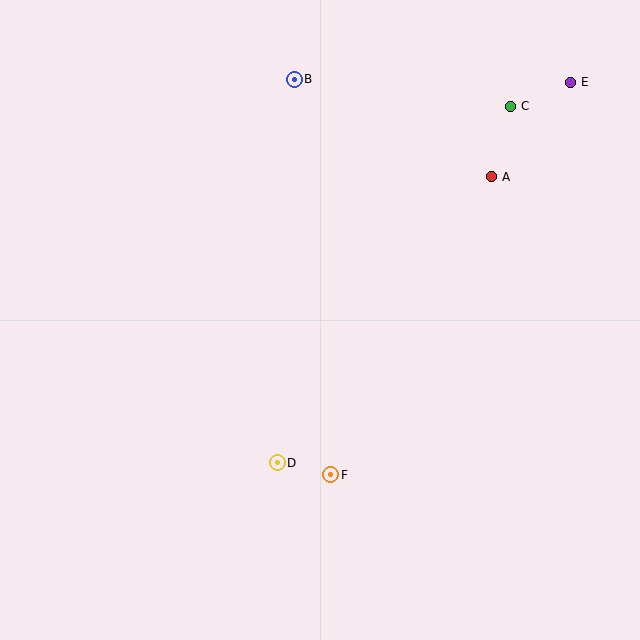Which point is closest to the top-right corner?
Point E is closest to the top-right corner.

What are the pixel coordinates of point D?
Point D is at (277, 463).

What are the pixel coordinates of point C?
Point C is at (511, 106).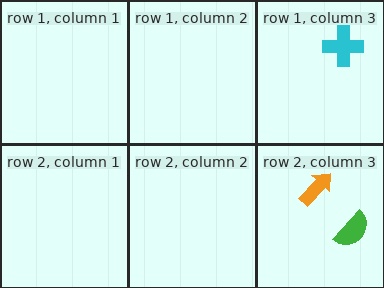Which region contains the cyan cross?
The row 1, column 3 region.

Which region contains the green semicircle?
The row 2, column 3 region.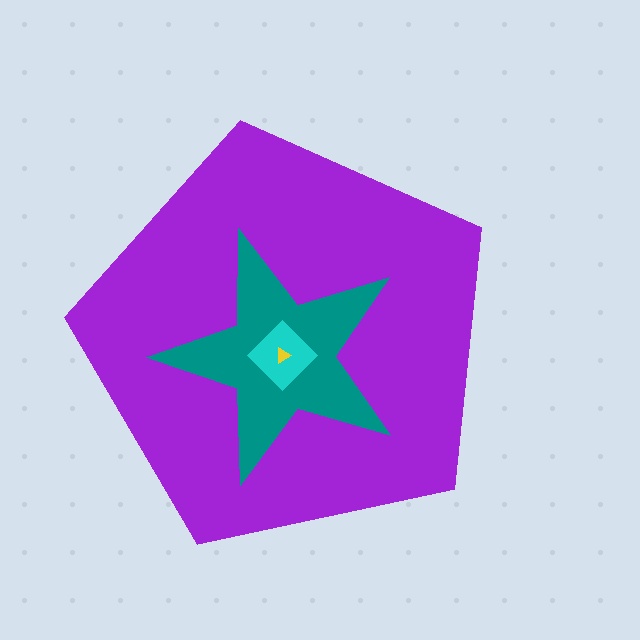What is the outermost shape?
The purple pentagon.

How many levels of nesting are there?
4.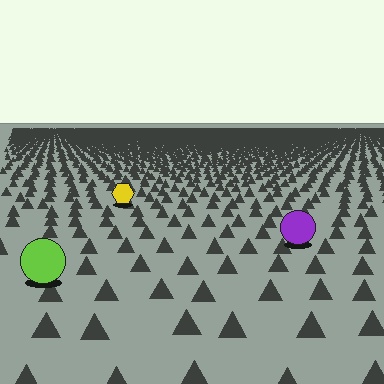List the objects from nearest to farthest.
From nearest to farthest: the lime circle, the purple circle, the yellow hexagon.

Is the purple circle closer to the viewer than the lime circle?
No. The lime circle is closer — you can tell from the texture gradient: the ground texture is coarser near it.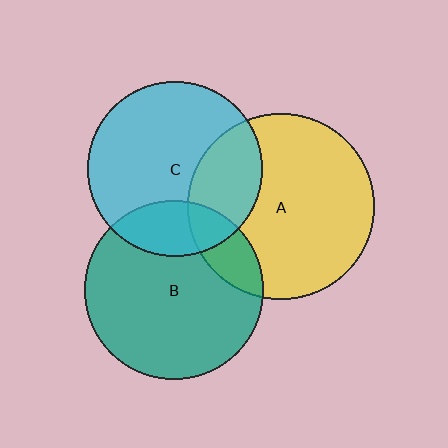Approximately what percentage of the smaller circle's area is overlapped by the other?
Approximately 20%.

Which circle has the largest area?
Circle A (yellow).